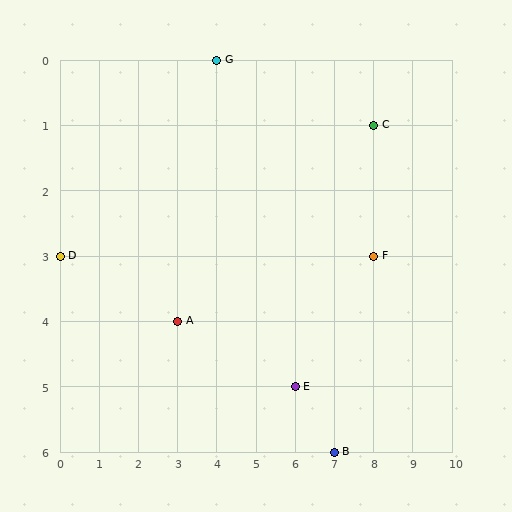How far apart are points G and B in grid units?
Points G and B are 3 columns and 6 rows apart (about 6.7 grid units diagonally).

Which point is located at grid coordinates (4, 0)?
Point G is at (4, 0).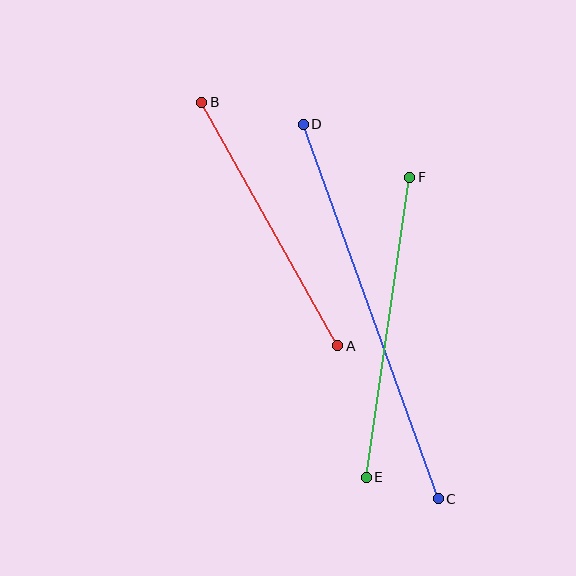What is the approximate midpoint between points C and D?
The midpoint is at approximately (371, 312) pixels.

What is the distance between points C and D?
The distance is approximately 398 pixels.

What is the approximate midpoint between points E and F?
The midpoint is at approximately (388, 327) pixels.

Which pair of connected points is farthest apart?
Points C and D are farthest apart.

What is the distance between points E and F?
The distance is approximately 303 pixels.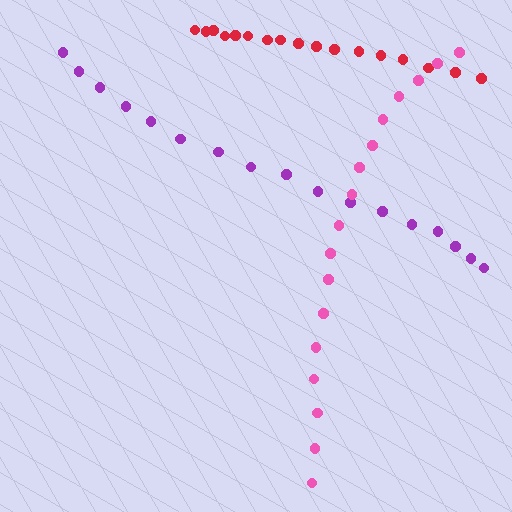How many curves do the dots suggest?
There are 3 distinct paths.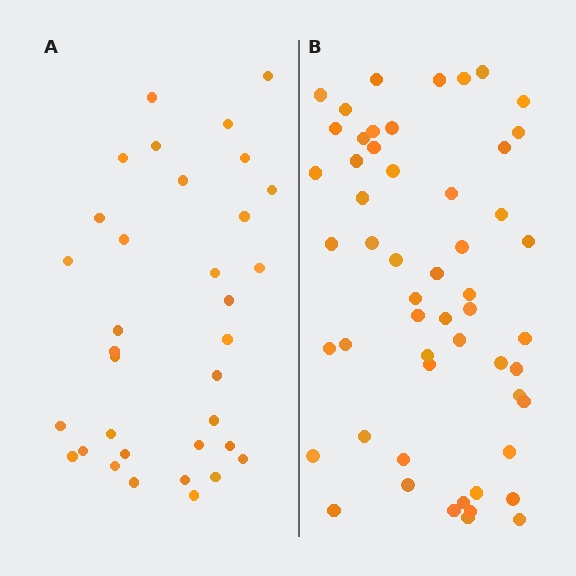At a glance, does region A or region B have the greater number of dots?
Region B (the right region) has more dots.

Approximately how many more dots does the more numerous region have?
Region B has approximately 20 more dots than region A.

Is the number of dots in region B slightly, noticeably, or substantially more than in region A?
Region B has substantially more. The ratio is roughly 1.6 to 1.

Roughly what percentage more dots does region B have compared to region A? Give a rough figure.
About 60% more.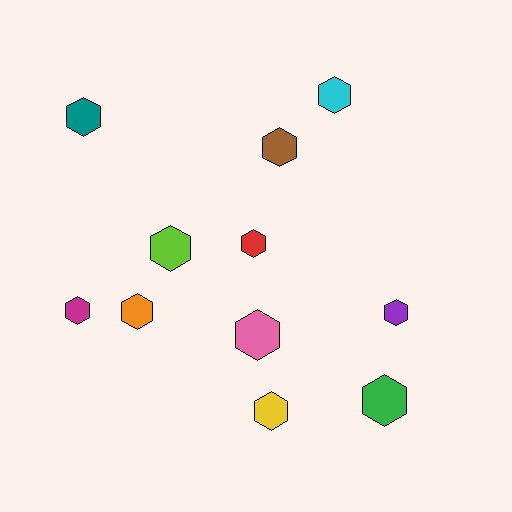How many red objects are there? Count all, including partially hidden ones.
There is 1 red object.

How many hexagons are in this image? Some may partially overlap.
There are 11 hexagons.